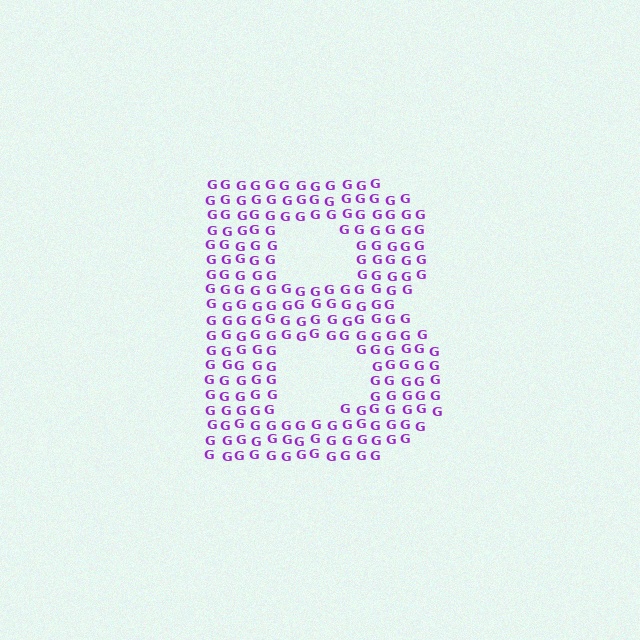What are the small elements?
The small elements are letter G's.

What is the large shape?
The large shape is the letter B.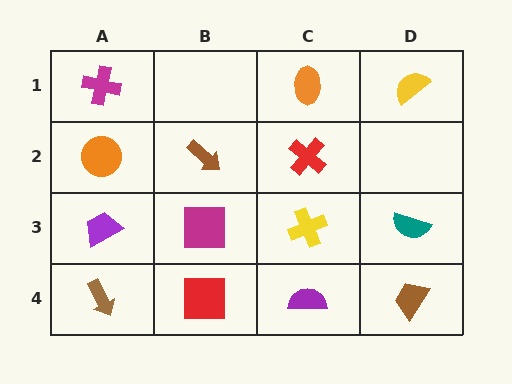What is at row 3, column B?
A magenta square.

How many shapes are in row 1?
3 shapes.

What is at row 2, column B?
A brown arrow.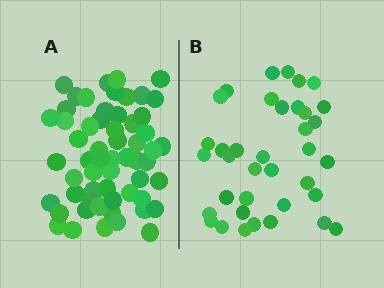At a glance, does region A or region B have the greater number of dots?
Region A (the left region) has more dots.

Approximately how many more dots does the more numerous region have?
Region A has approximately 20 more dots than region B.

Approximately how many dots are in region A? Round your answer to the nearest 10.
About 60 dots. (The exact count is 58, which rounds to 60.)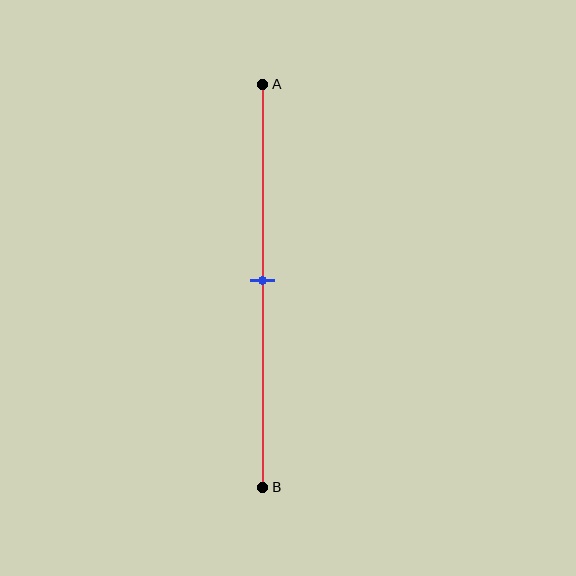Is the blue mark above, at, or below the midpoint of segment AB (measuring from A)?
The blue mark is approximately at the midpoint of segment AB.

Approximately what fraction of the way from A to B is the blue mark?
The blue mark is approximately 50% of the way from A to B.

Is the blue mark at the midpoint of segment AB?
Yes, the mark is approximately at the midpoint.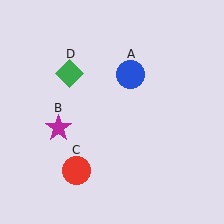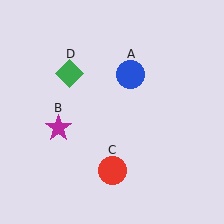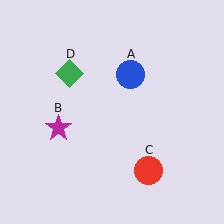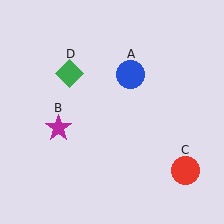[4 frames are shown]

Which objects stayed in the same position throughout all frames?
Blue circle (object A) and magenta star (object B) and green diamond (object D) remained stationary.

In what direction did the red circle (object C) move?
The red circle (object C) moved right.